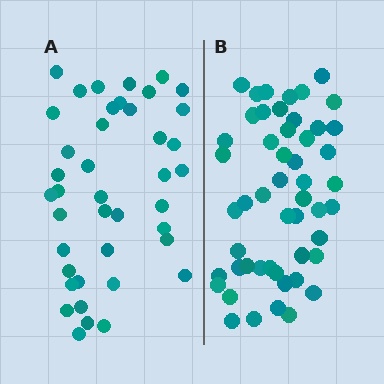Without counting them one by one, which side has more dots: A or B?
Region B (the right region) has more dots.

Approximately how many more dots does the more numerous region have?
Region B has roughly 10 or so more dots than region A.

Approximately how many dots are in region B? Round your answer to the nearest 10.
About 50 dots. (The exact count is 51, which rounds to 50.)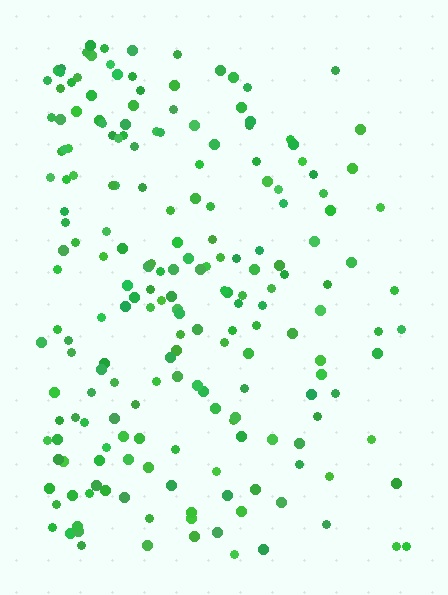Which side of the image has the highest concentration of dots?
The left.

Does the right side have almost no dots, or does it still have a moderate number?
Still a moderate number, just noticeably fewer than the left.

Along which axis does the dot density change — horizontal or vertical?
Horizontal.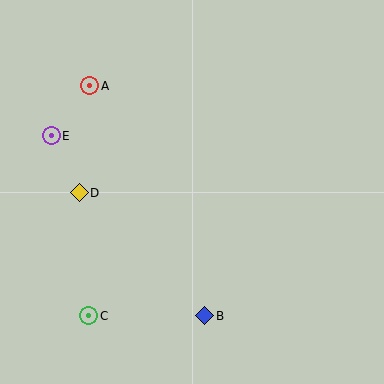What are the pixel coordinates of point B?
Point B is at (205, 316).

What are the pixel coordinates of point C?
Point C is at (89, 316).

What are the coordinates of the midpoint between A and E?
The midpoint between A and E is at (71, 111).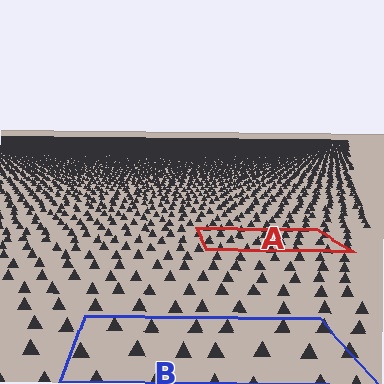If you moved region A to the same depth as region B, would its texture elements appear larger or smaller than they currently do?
They would appear larger. At a closer depth, the same texture elements are projected at a bigger on-screen size.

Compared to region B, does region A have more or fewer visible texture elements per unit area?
Region A has more texture elements per unit area — they are packed more densely because it is farther away.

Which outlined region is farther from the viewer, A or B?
Region A is farther from the viewer — the texture elements inside it appear smaller and more densely packed.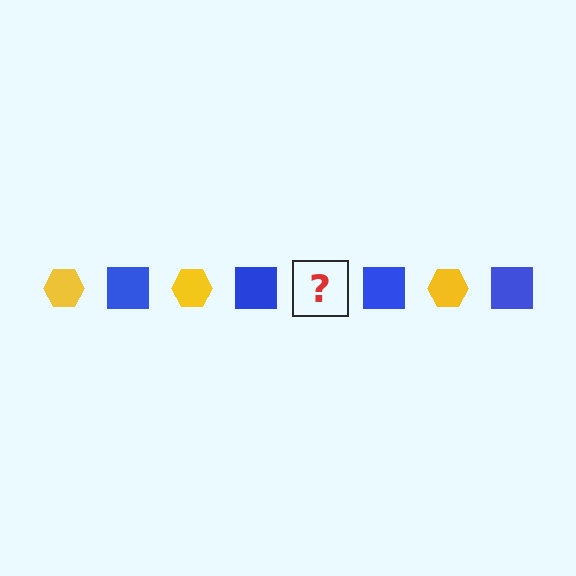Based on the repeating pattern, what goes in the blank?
The blank should be a yellow hexagon.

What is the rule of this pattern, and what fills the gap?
The rule is that the pattern alternates between yellow hexagon and blue square. The gap should be filled with a yellow hexagon.